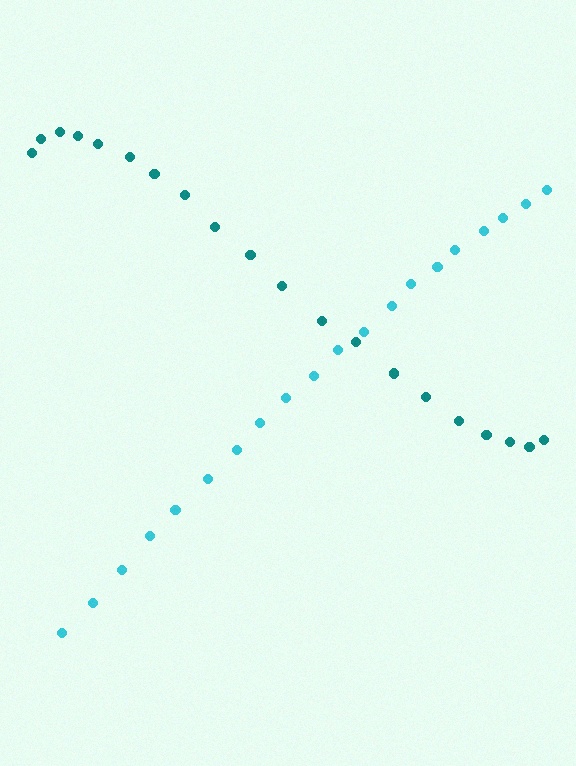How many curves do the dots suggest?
There are 2 distinct paths.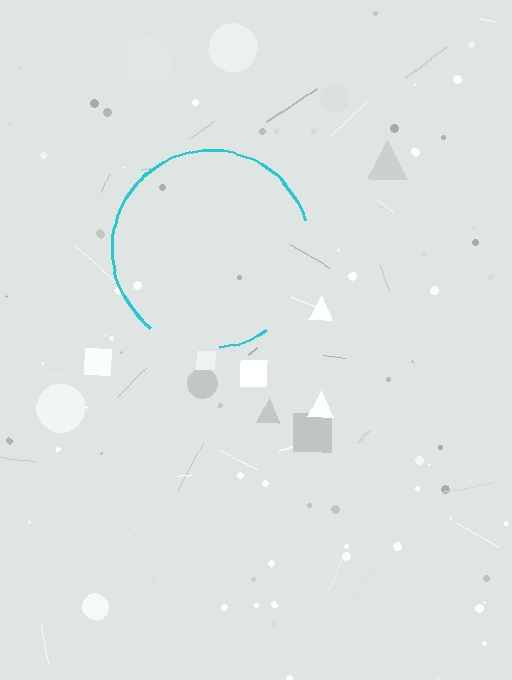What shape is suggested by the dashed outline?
The dashed outline suggests a circle.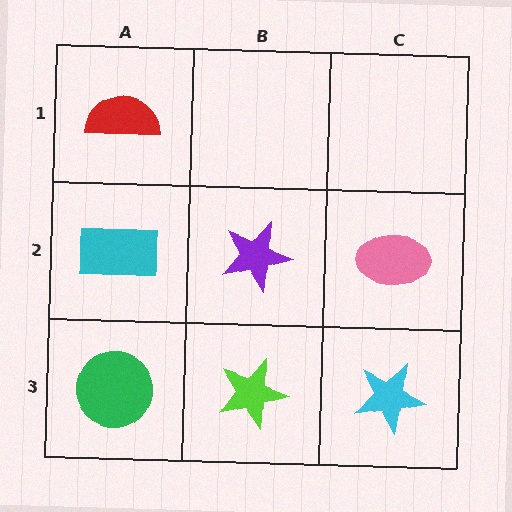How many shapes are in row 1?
1 shape.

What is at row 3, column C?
A cyan star.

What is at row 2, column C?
A pink ellipse.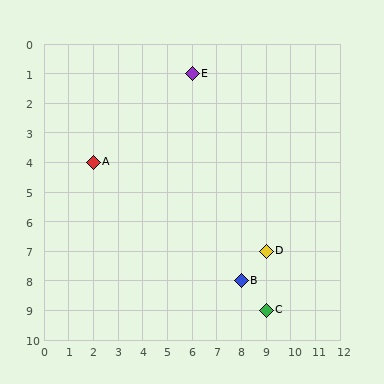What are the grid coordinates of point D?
Point D is at grid coordinates (9, 7).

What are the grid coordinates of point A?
Point A is at grid coordinates (2, 4).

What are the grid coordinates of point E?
Point E is at grid coordinates (6, 1).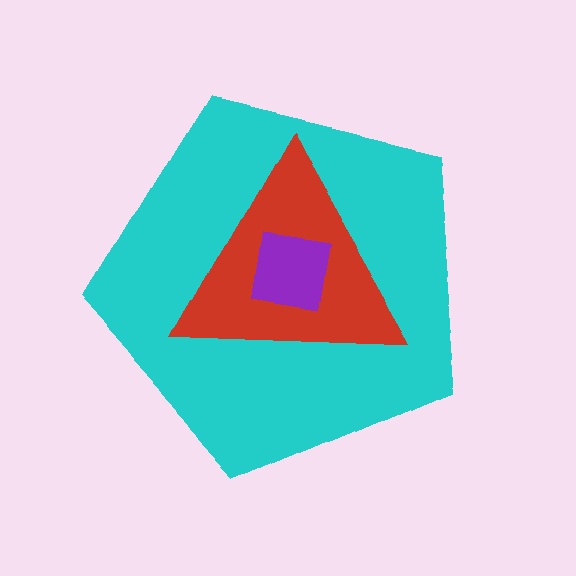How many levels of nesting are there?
3.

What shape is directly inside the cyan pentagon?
The red triangle.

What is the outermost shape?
The cyan pentagon.